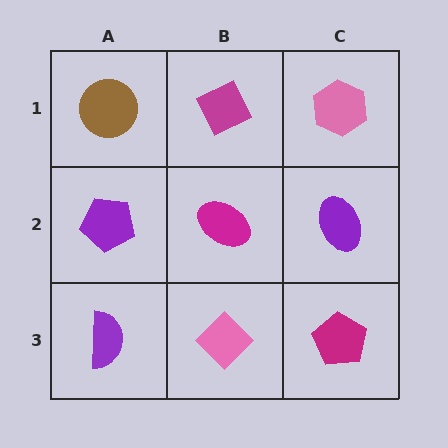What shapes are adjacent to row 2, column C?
A pink hexagon (row 1, column C), a magenta pentagon (row 3, column C), a magenta ellipse (row 2, column B).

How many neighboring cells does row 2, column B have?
4.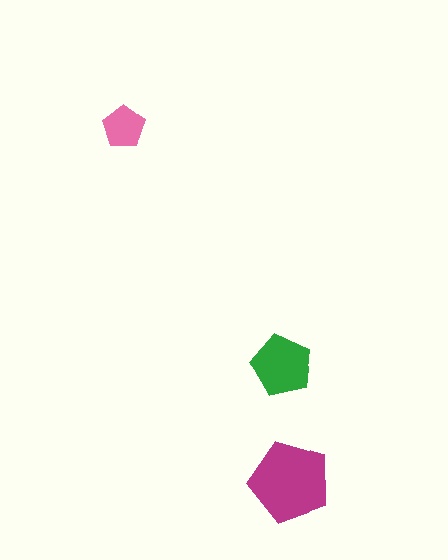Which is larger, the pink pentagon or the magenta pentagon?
The magenta one.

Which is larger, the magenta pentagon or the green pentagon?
The magenta one.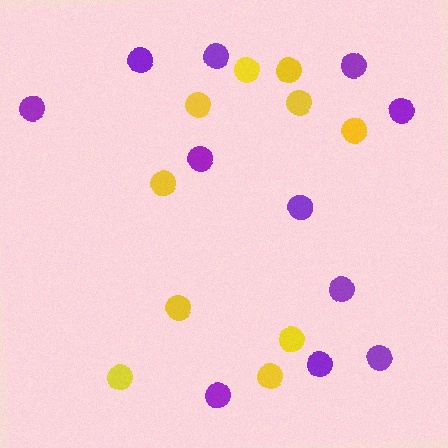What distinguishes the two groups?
There are 2 groups: one group of purple circles (11) and one group of yellow circles (10).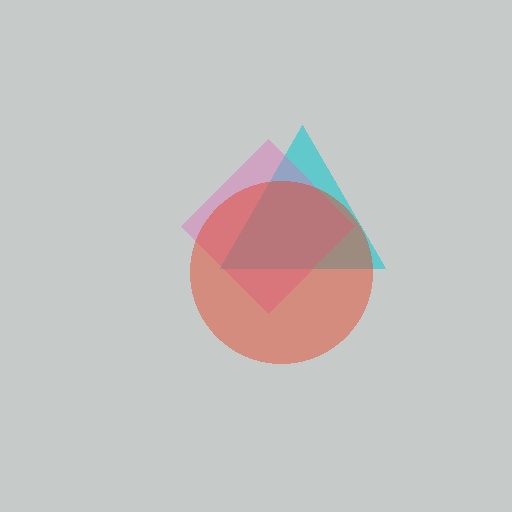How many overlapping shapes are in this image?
There are 3 overlapping shapes in the image.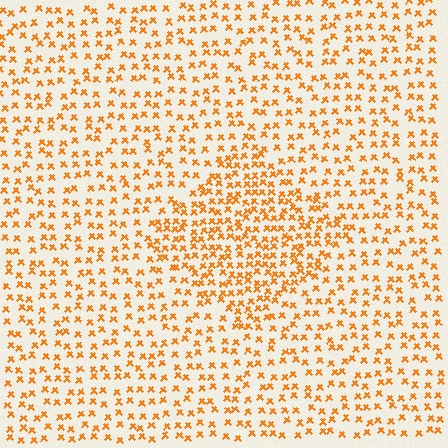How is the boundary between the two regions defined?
The boundary is defined by a change in element density (approximately 1.8x ratio). All elements are the same color, size, and shape.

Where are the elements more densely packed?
The elements are more densely packed inside the diamond boundary.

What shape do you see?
I see a diamond.